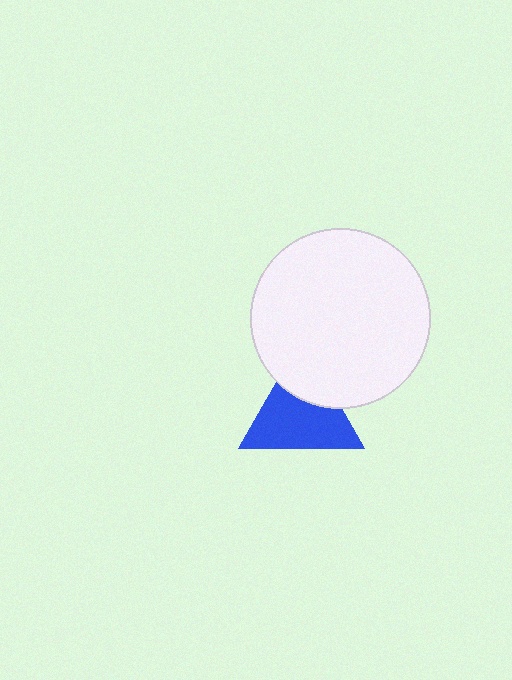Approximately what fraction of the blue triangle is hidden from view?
Roughly 30% of the blue triangle is hidden behind the white circle.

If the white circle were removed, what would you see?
You would see the complete blue triangle.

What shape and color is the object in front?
The object in front is a white circle.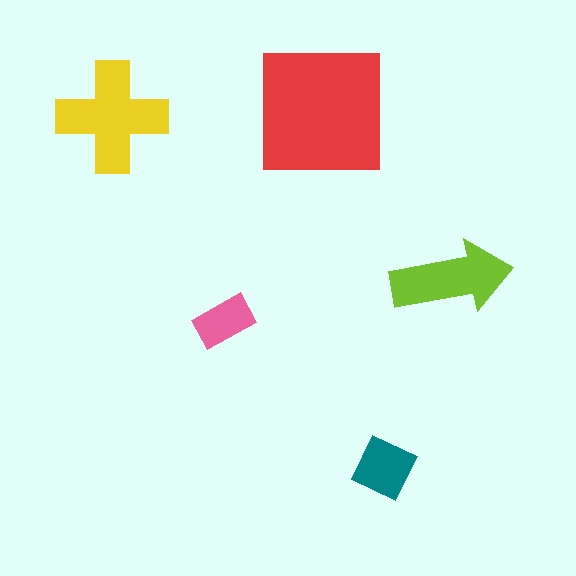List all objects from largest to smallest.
The red square, the yellow cross, the lime arrow, the teal diamond, the pink rectangle.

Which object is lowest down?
The teal diamond is bottommost.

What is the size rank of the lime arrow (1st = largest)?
3rd.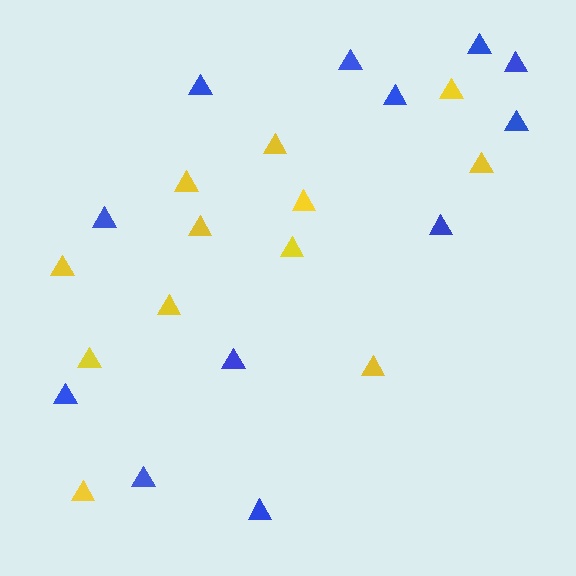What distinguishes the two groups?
There are 2 groups: one group of yellow triangles (12) and one group of blue triangles (12).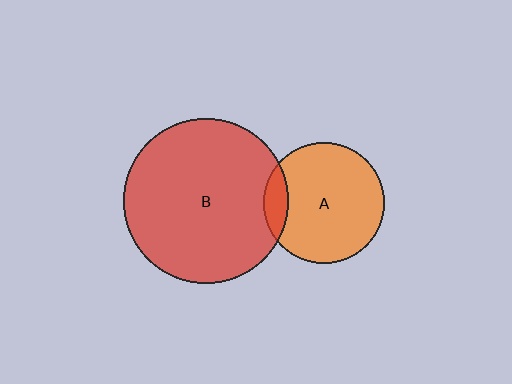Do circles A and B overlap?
Yes.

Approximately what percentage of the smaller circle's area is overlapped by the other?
Approximately 10%.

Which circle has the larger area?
Circle B (red).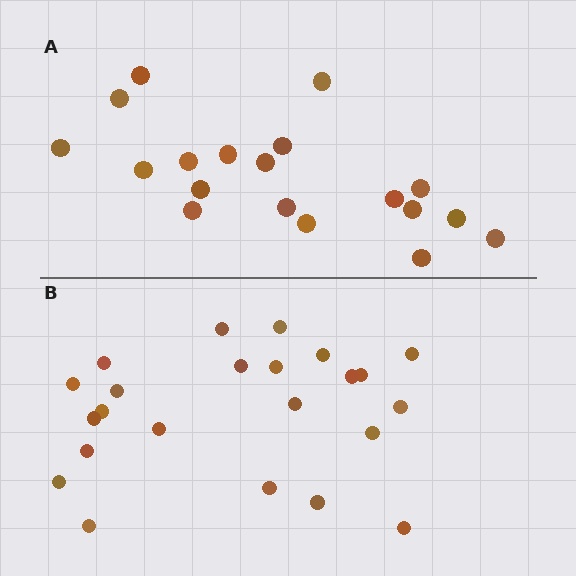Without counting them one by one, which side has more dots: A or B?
Region B (the bottom region) has more dots.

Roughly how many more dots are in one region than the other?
Region B has about 4 more dots than region A.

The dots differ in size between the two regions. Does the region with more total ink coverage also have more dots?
No. Region A has more total ink coverage because its dots are larger, but region B actually contains more individual dots. Total area can be misleading — the number of items is what matters here.